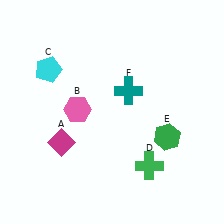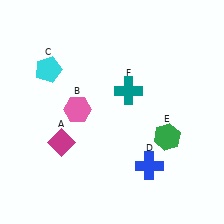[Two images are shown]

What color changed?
The cross (D) changed from green in Image 1 to blue in Image 2.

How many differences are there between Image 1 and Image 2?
There is 1 difference between the two images.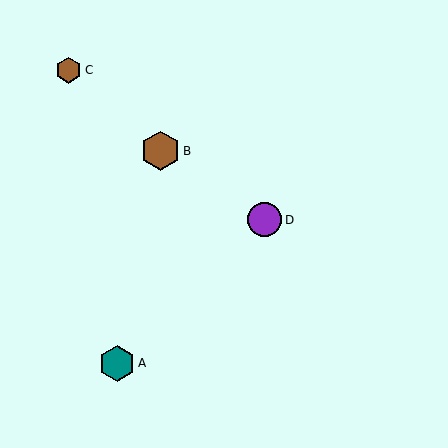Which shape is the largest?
The brown hexagon (labeled B) is the largest.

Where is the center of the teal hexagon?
The center of the teal hexagon is at (117, 363).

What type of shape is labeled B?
Shape B is a brown hexagon.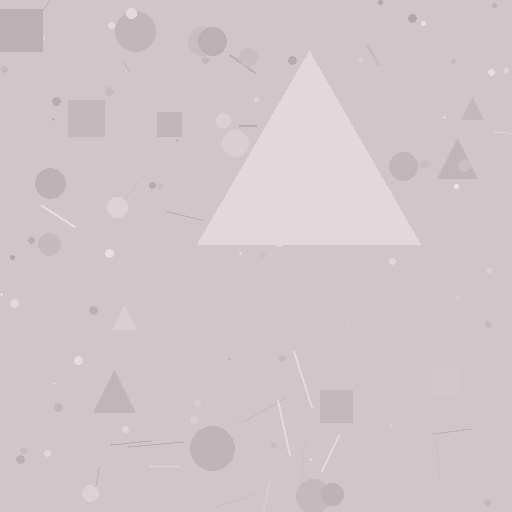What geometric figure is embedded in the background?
A triangle is embedded in the background.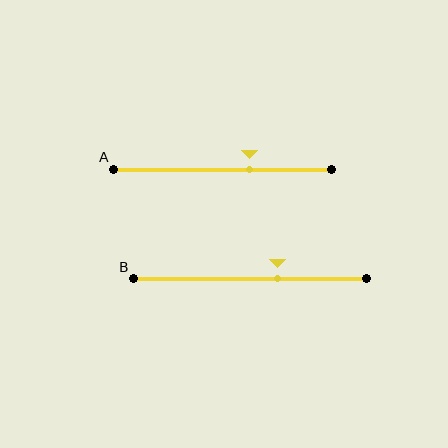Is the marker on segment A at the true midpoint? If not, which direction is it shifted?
No, the marker on segment A is shifted to the right by about 12% of the segment length.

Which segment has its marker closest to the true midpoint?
Segment B has its marker closest to the true midpoint.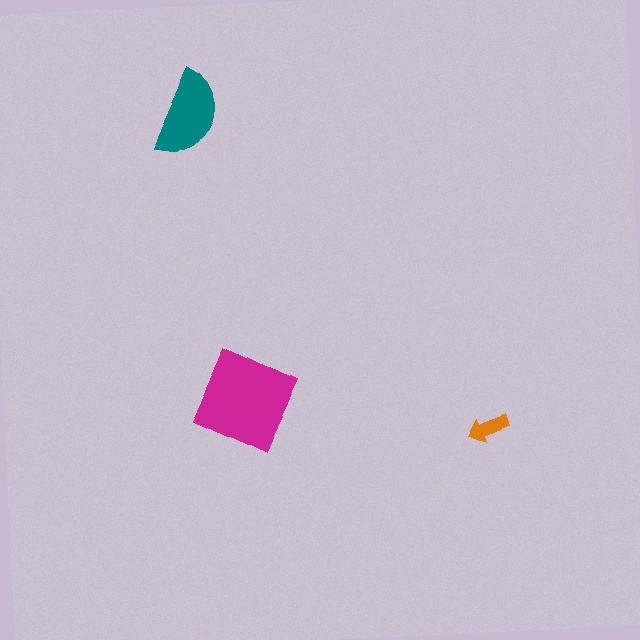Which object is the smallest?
The orange arrow.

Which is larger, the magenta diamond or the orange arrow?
The magenta diamond.